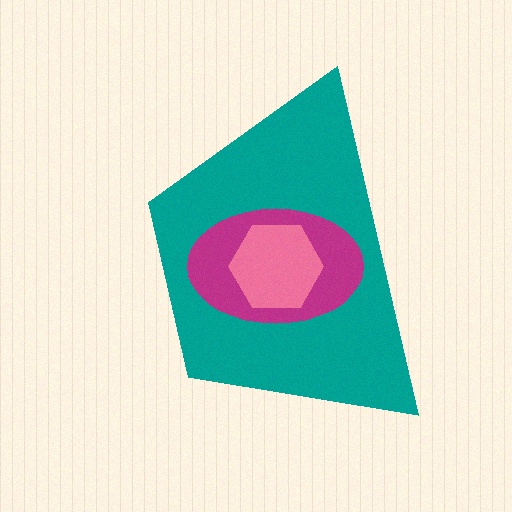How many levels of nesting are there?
3.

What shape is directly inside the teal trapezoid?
The magenta ellipse.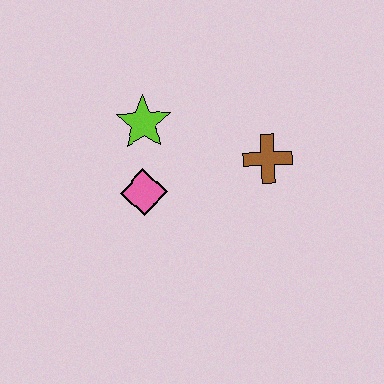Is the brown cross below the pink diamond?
No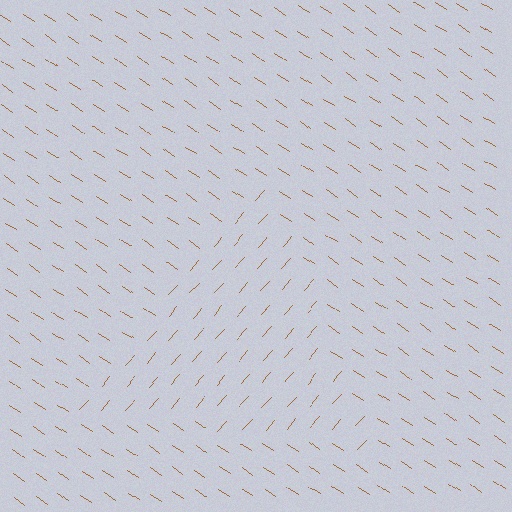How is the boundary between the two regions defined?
The boundary is defined purely by a change in line orientation (approximately 82 degrees difference). All lines are the same color and thickness.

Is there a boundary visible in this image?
Yes, there is a texture boundary formed by a change in line orientation.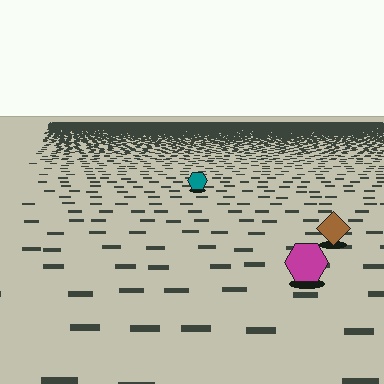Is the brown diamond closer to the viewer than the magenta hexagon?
No. The magenta hexagon is closer — you can tell from the texture gradient: the ground texture is coarser near it.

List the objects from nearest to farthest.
From nearest to farthest: the magenta hexagon, the brown diamond, the teal hexagon.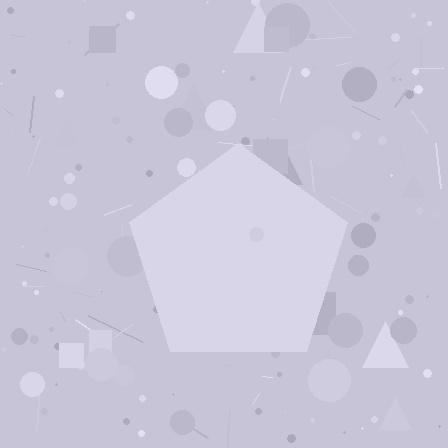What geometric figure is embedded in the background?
A pentagon is embedded in the background.